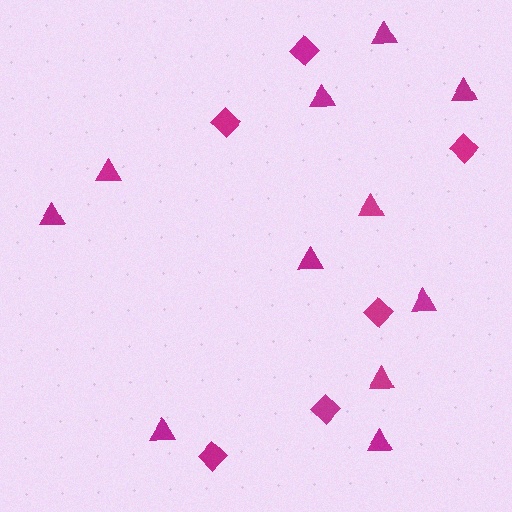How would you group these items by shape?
There are 2 groups: one group of diamonds (6) and one group of triangles (11).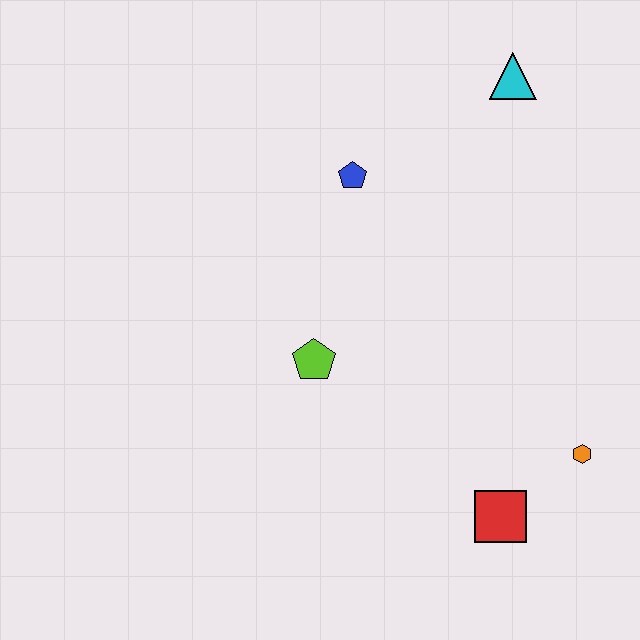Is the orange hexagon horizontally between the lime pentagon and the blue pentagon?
No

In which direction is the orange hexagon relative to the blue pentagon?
The orange hexagon is below the blue pentagon.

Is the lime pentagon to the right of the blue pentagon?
No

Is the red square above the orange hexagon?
No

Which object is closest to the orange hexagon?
The red square is closest to the orange hexagon.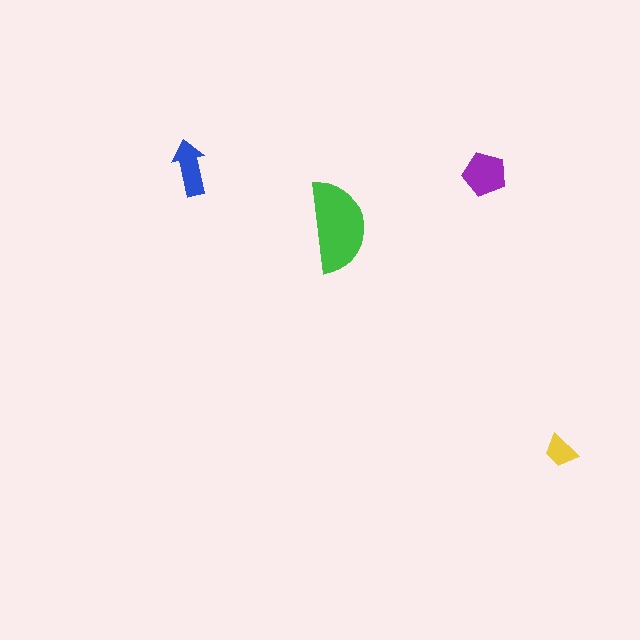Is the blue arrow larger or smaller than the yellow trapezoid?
Larger.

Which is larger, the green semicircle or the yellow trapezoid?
The green semicircle.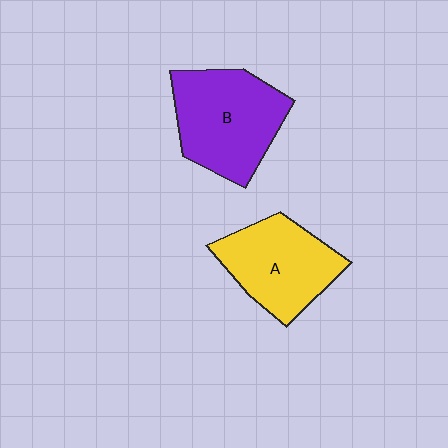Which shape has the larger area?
Shape B (purple).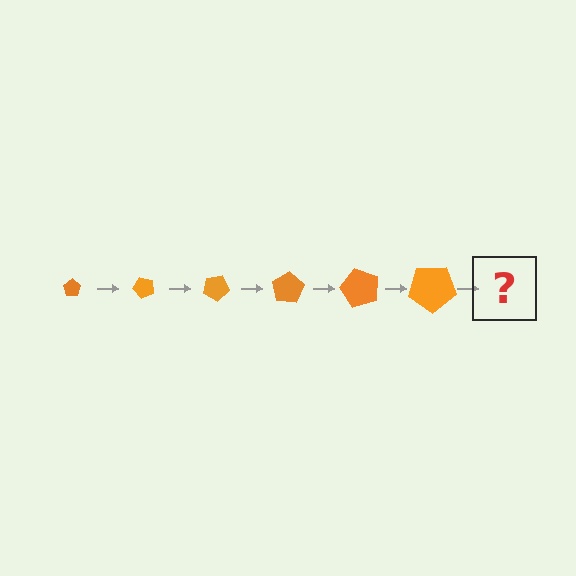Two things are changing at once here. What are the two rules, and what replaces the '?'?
The two rules are that the pentagon grows larger each step and it rotates 50 degrees each step. The '?' should be a pentagon, larger than the previous one and rotated 300 degrees from the start.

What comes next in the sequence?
The next element should be a pentagon, larger than the previous one and rotated 300 degrees from the start.